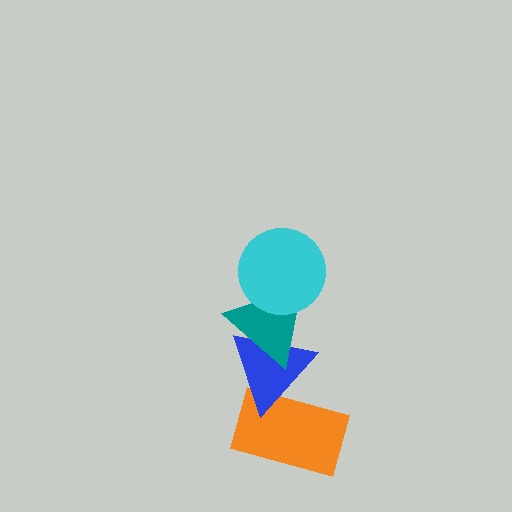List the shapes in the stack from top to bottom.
From top to bottom: the cyan circle, the teal triangle, the blue triangle, the orange rectangle.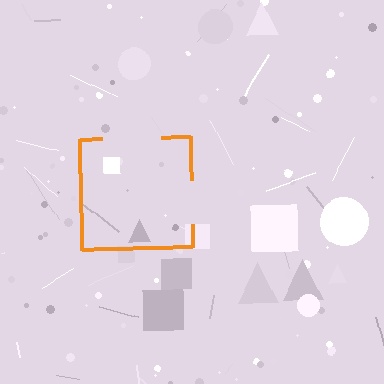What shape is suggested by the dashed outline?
The dashed outline suggests a square.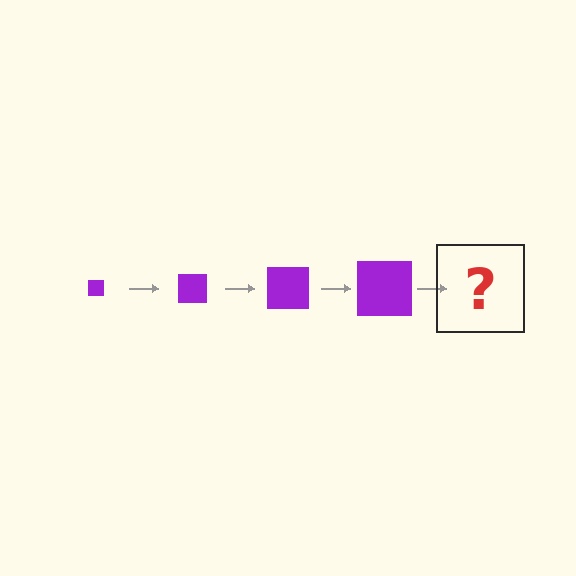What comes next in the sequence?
The next element should be a purple square, larger than the previous one.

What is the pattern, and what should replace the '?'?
The pattern is that the square gets progressively larger each step. The '?' should be a purple square, larger than the previous one.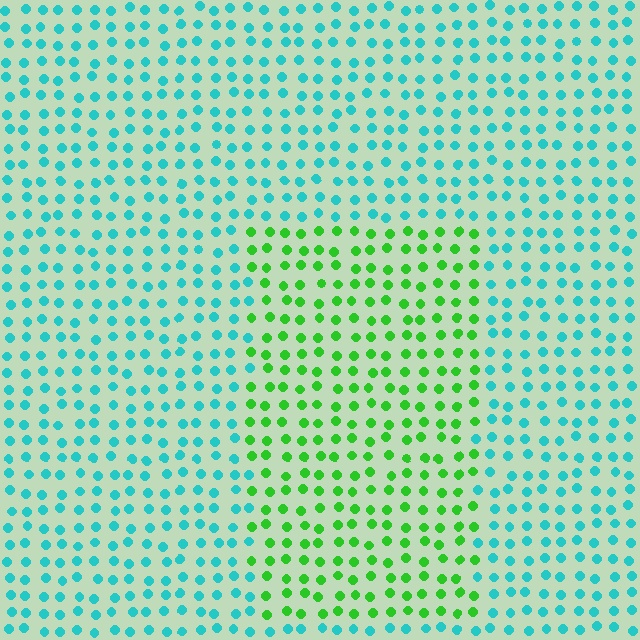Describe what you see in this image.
The image is filled with small cyan elements in a uniform arrangement. A rectangle-shaped region is visible where the elements are tinted to a slightly different hue, forming a subtle color boundary.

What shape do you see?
I see a rectangle.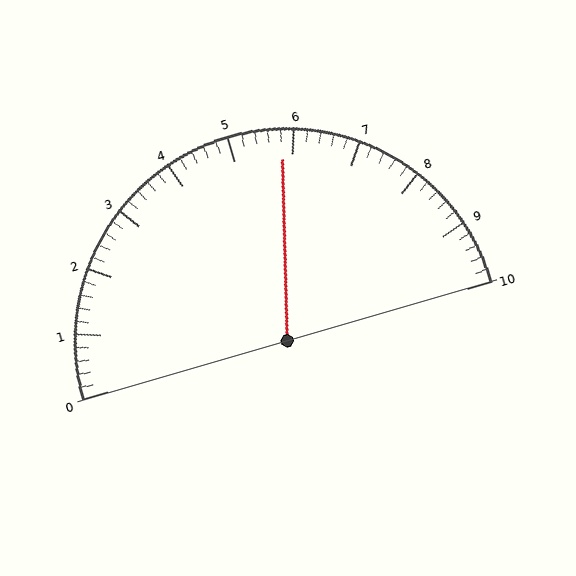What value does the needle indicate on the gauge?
The needle indicates approximately 5.8.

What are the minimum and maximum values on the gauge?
The gauge ranges from 0 to 10.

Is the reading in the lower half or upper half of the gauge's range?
The reading is in the upper half of the range (0 to 10).